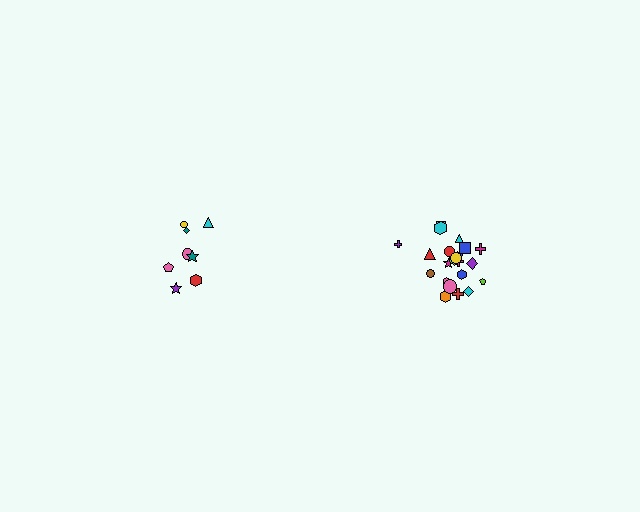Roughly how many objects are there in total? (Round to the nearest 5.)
Roughly 30 objects in total.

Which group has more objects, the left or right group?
The right group.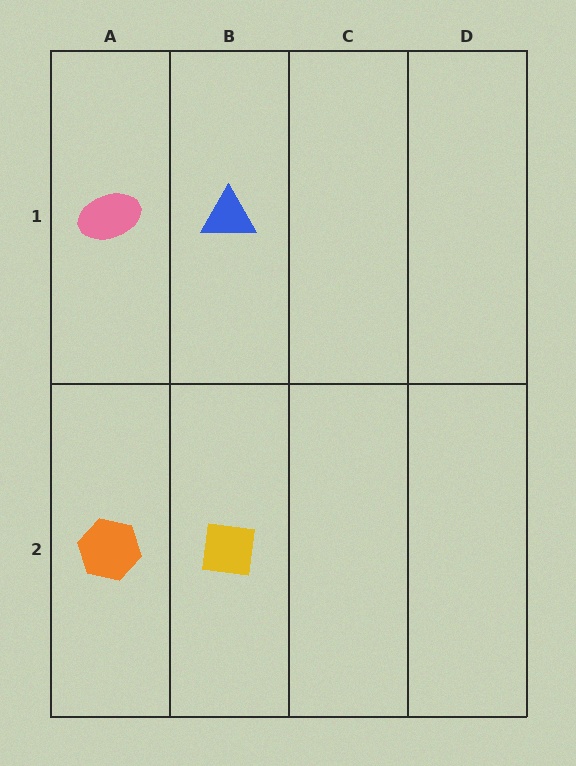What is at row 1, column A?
A pink ellipse.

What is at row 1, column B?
A blue triangle.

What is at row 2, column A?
An orange hexagon.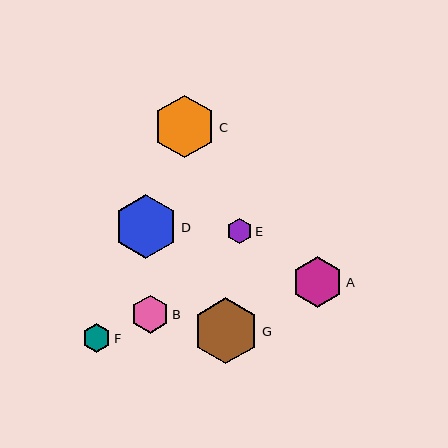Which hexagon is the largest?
Hexagon G is the largest with a size of approximately 66 pixels.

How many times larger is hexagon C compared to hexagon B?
Hexagon C is approximately 1.7 times the size of hexagon B.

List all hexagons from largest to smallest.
From largest to smallest: G, D, C, A, B, F, E.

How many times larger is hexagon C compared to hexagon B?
Hexagon C is approximately 1.7 times the size of hexagon B.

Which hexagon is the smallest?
Hexagon E is the smallest with a size of approximately 25 pixels.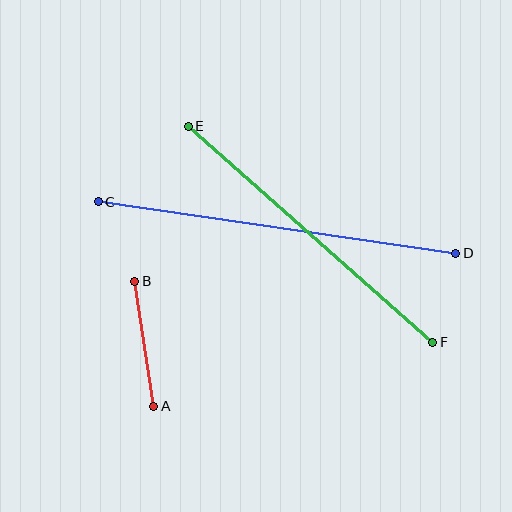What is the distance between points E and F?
The distance is approximately 326 pixels.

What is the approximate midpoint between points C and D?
The midpoint is at approximately (277, 227) pixels.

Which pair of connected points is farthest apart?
Points C and D are farthest apart.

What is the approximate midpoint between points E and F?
The midpoint is at approximately (311, 234) pixels.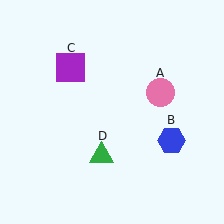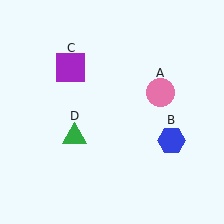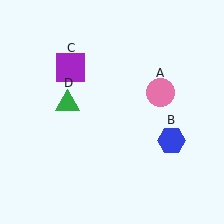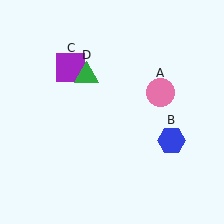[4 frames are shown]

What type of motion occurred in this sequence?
The green triangle (object D) rotated clockwise around the center of the scene.